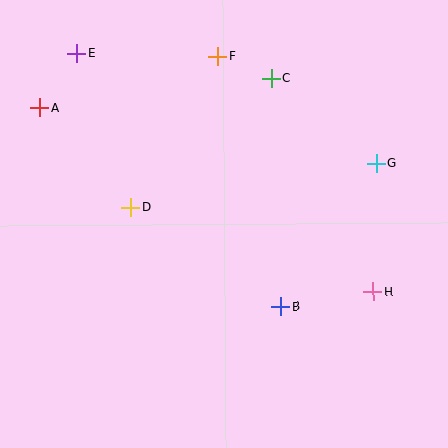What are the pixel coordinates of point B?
Point B is at (281, 307).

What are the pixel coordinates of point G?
Point G is at (376, 163).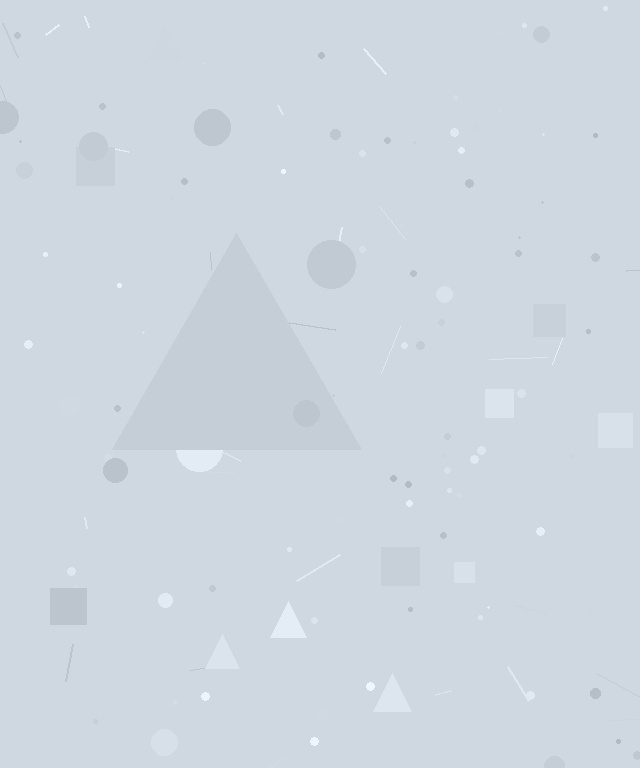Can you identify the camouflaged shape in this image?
The camouflaged shape is a triangle.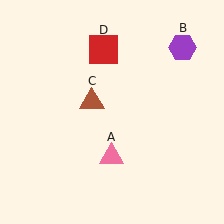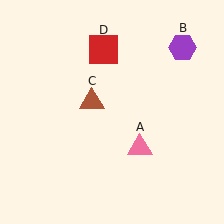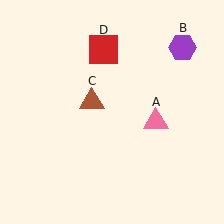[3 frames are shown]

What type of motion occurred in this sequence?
The pink triangle (object A) rotated counterclockwise around the center of the scene.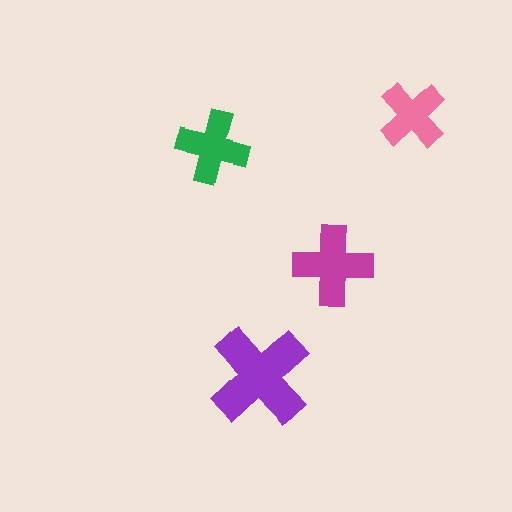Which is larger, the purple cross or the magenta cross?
The purple one.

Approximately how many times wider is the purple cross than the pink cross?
About 1.5 times wider.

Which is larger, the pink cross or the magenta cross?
The magenta one.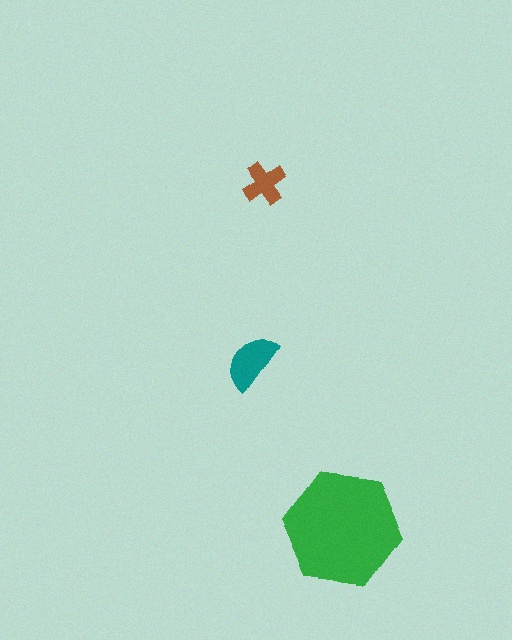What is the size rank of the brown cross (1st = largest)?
3rd.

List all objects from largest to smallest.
The green hexagon, the teal semicircle, the brown cross.